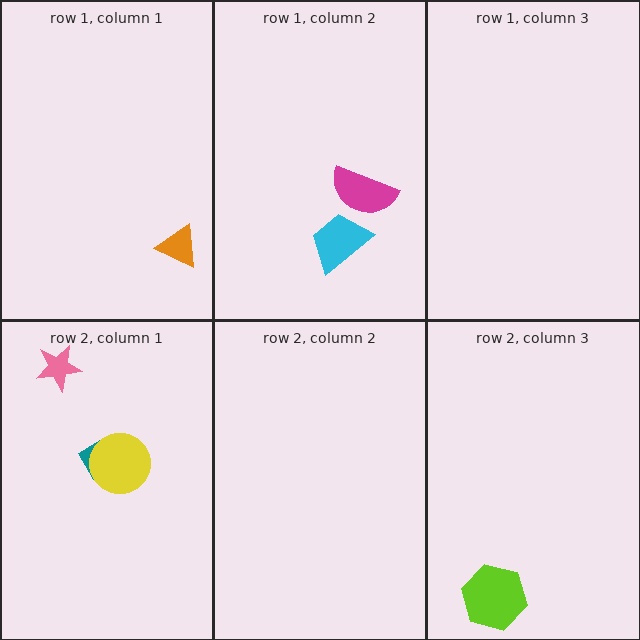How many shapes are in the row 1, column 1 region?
1.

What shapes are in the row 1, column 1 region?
The orange triangle.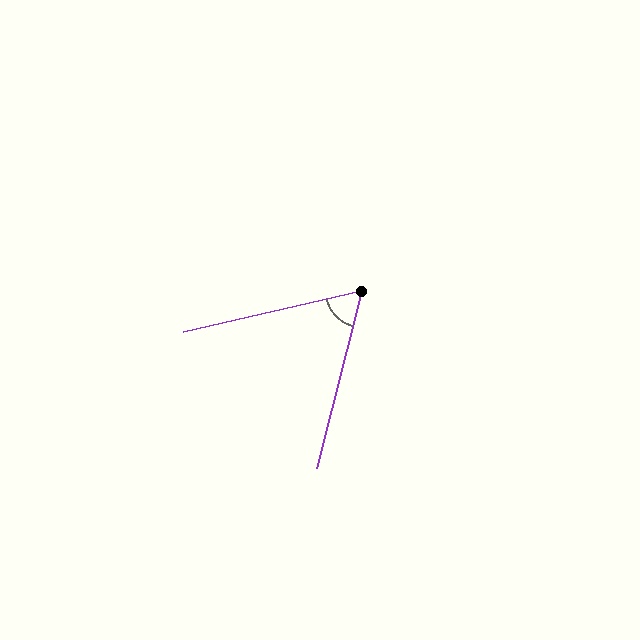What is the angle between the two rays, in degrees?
Approximately 63 degrees.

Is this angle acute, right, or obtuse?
It is acute.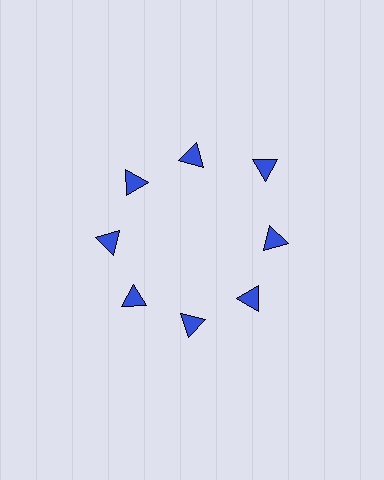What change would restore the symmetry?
The symmetry would be restored by moving it inward, back onto the ring so that all 8 triangles sit at equal angles and equal distance from the center.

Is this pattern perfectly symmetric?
No. The 8 blue triangles are arranged in a ring, but one element near the 2 o'clock position is pushed outward from the center, breaking the 8-fold rotational symmetry.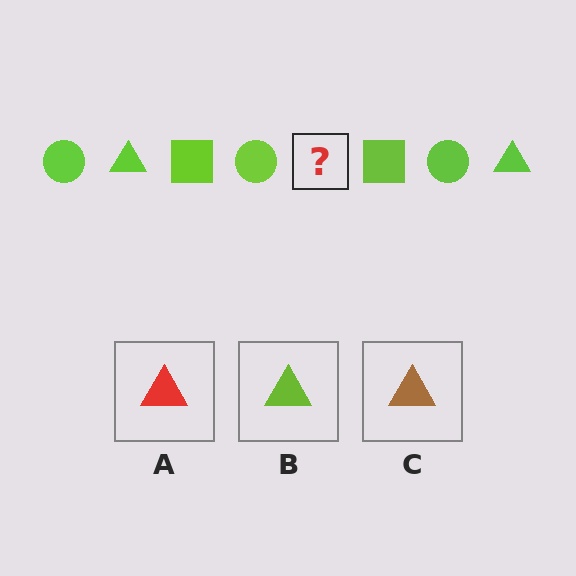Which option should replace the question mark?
Option B.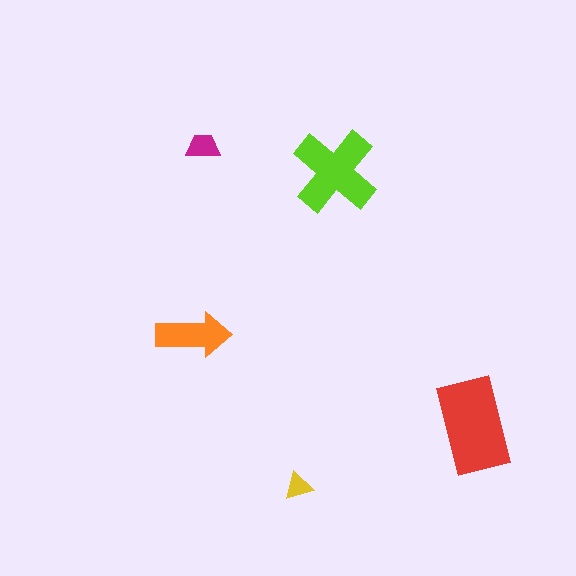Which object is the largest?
The red rectangle.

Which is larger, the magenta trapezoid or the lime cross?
The lime cross.